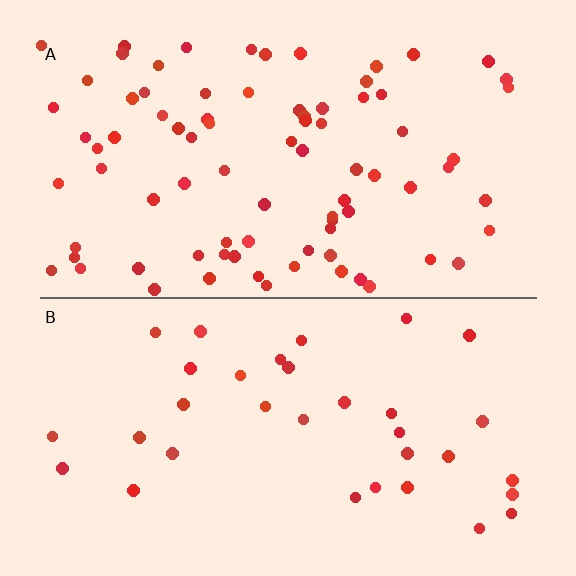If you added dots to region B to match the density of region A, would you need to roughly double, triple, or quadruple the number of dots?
Approximately double.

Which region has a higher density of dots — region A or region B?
A (the top).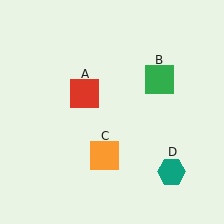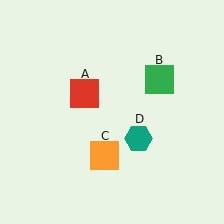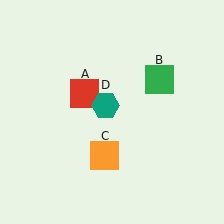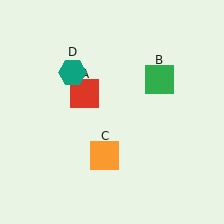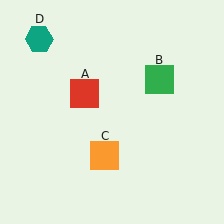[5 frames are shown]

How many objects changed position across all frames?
1 object changed position: teal hexagon (object D).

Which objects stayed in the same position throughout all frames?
Red square (object A) and green square (object B) and orange square (object C) remained stationary.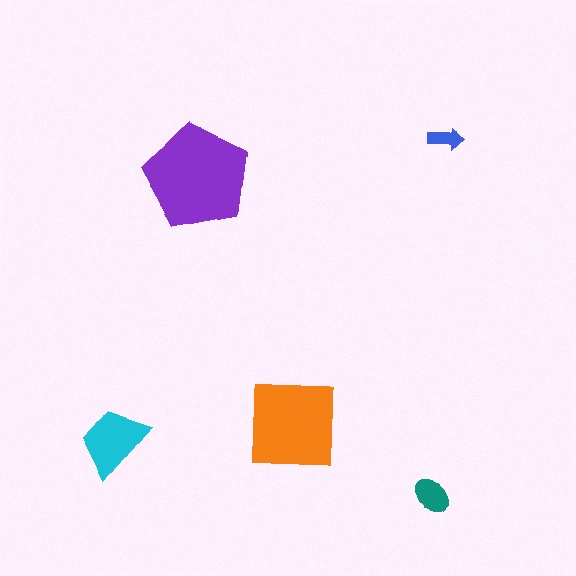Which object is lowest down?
The teal ellipse is bottommost.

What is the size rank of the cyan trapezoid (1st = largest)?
3rd.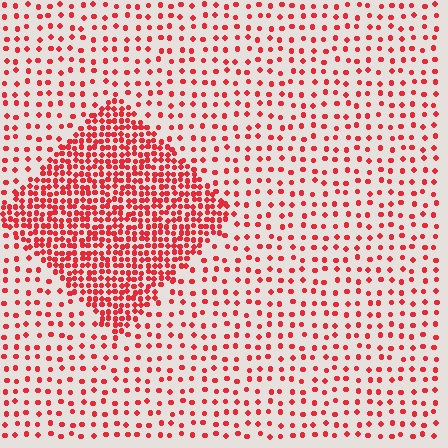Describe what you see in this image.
The image contains small red elements arranged at two different densities. A diamond-shaped region is visible where the elements are more densely packed than the surrounding area.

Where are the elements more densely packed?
The elements are more densely packed inside the diamond boundary.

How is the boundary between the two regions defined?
The boundary is defined by a change in element density (approximately 2.8x ratio). All elements are the same color, size, and shape.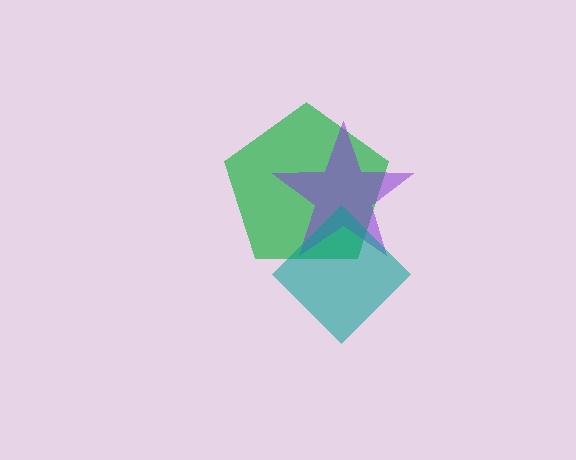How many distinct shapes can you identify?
There are 3 distinct shapes: a green pentagon, a purple star, a teal diamond.